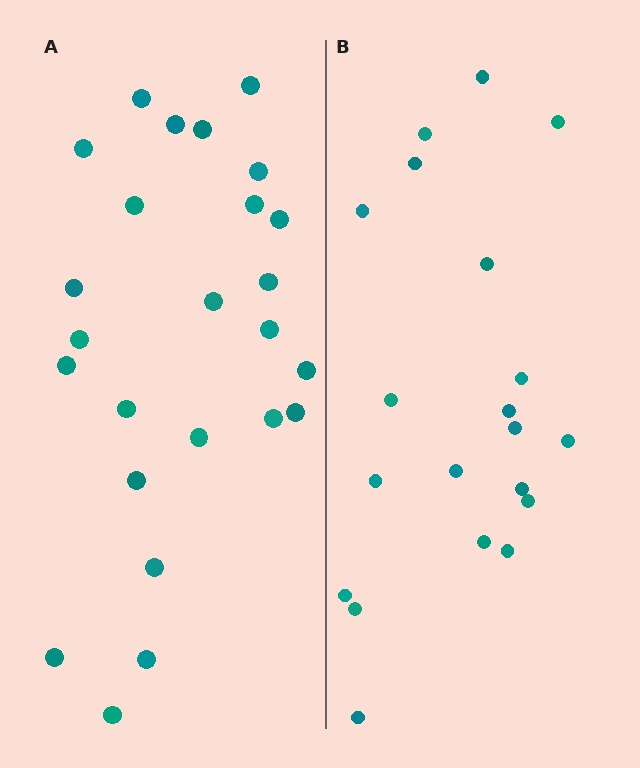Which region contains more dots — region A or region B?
Region A (the left region) has more dots.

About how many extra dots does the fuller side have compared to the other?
Region A has about 5 more dots than region B.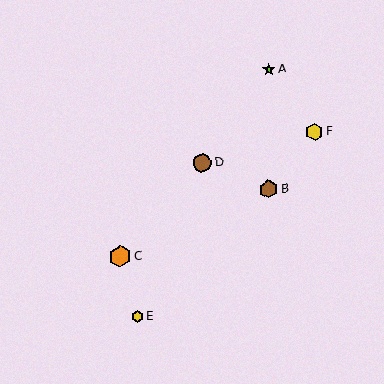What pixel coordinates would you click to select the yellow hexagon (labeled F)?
Click at (314, 132) to select the yellow hexagon F.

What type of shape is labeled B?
Shape B is a brown hexagon.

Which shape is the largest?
The orange hexagon (labeled C) is the largest.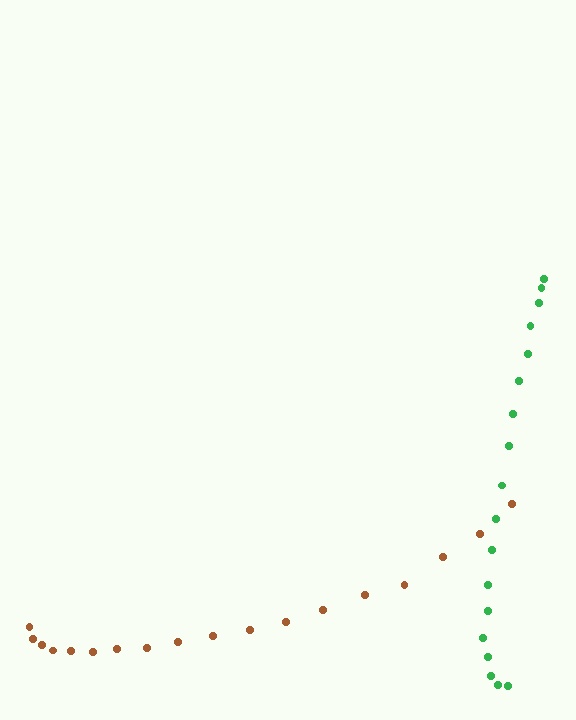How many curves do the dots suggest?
There are 2 distinct paths.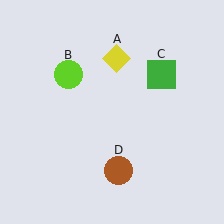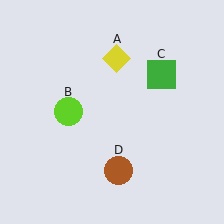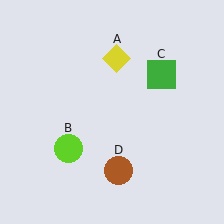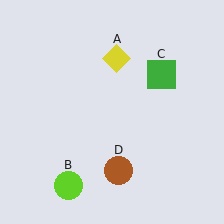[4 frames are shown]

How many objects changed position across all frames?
1 object changed position: lime circle (object B).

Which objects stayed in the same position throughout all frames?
Yellow diamond (object A) and green square (object C) and brown circle (object D) remained stationary.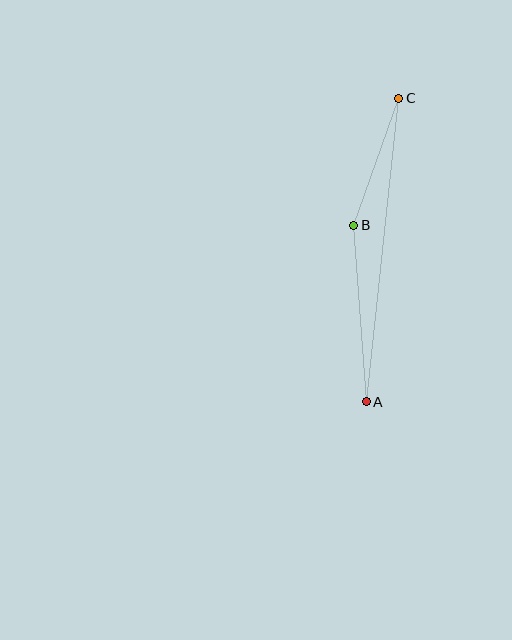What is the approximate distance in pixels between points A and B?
The distance between A and B is approximately 177 pixels.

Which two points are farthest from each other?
Points A and C are farthest from each other.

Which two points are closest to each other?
Points B and C are closest to each other.